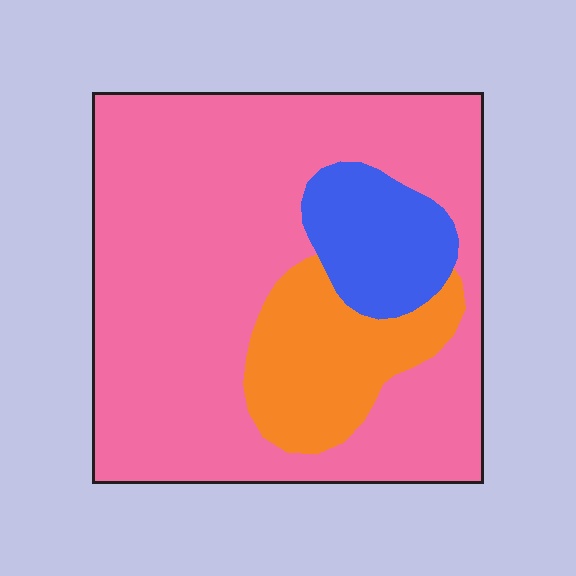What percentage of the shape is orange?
Orange takes up about one sixth (1/6) of the shape.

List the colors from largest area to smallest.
From largest to smallest: pink, orange, blue.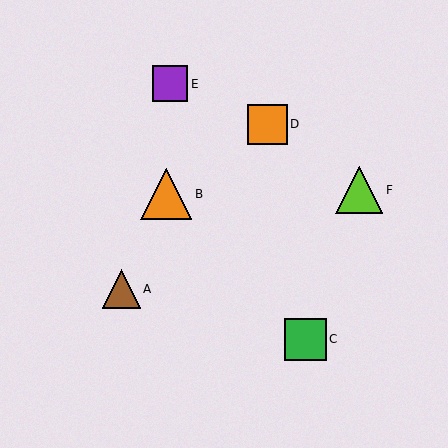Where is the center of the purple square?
The center of the purple square is at (170, 84).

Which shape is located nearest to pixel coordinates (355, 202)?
The lime triangle (labeled F) at (359, 190) is nearest to that location.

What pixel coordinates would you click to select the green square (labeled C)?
Click at (305, 339) to select the green square C.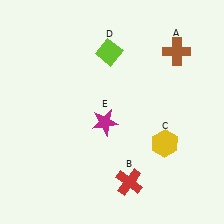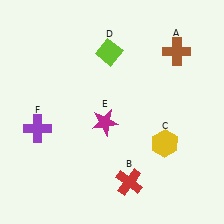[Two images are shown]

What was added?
A purple cross (F) was added in Image 2.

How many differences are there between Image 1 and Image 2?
There is 1 difference between the two images.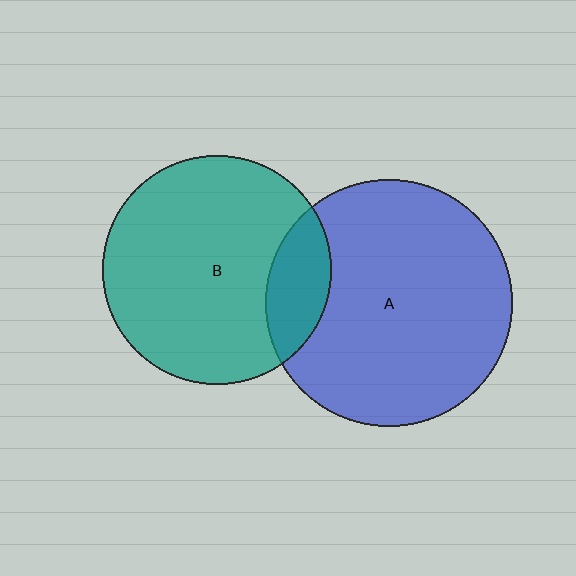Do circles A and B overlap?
Yes.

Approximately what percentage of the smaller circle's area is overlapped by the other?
Approximately 15%.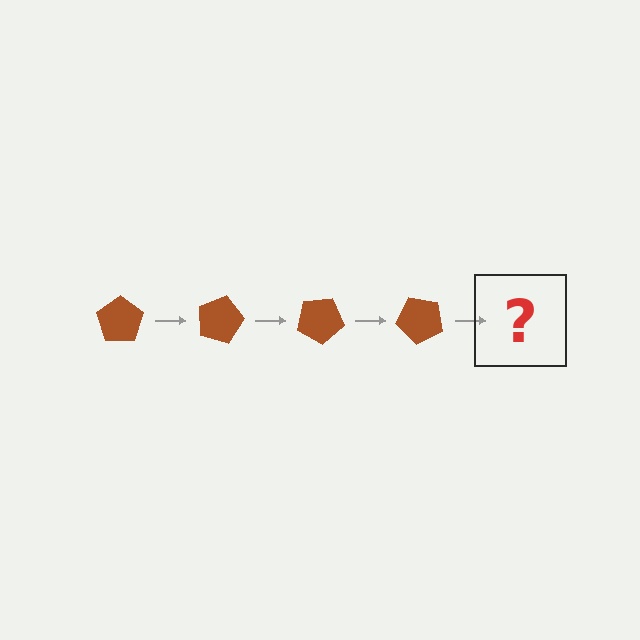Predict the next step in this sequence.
The next step is a brown pentagon rotated 60 degrees.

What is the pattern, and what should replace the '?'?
The pattern is that the pentagon rotates 15 degrees each step. The '?' should be a brown pentagon rotated 60 degrees.